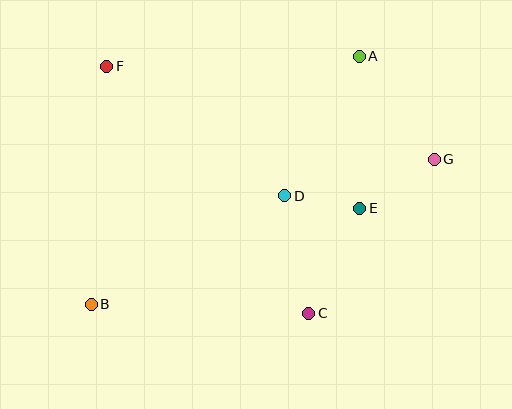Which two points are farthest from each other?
Points B and G are farthest from each other.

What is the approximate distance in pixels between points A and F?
The distance between A and F is approximately 253 pixels.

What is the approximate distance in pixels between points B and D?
The distance between B and D is approximately 222 pixels.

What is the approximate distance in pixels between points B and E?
The distance between B and E is approximately 285 pixels.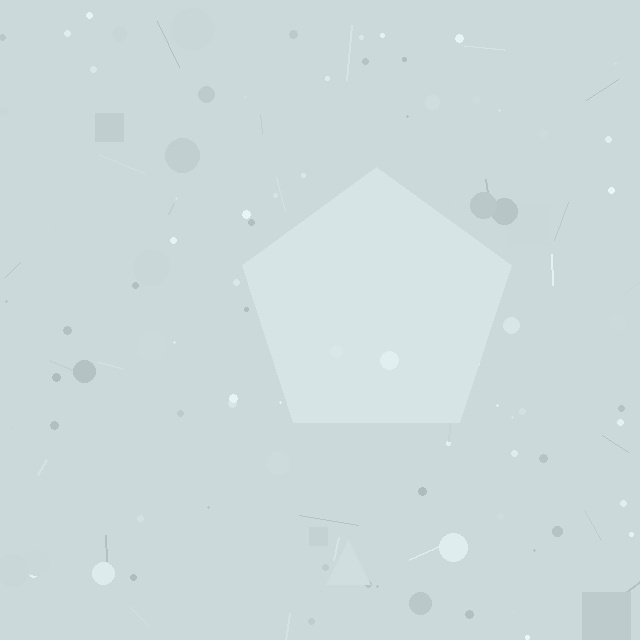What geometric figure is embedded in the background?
A pentagon is embedded in the background.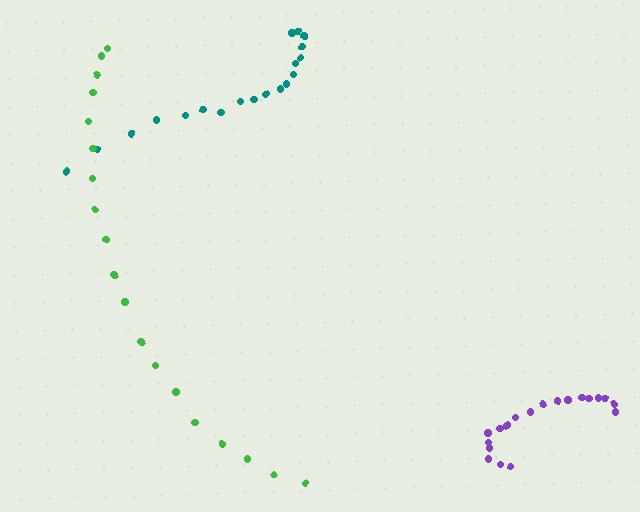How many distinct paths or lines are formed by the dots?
There are 3 distinct paths.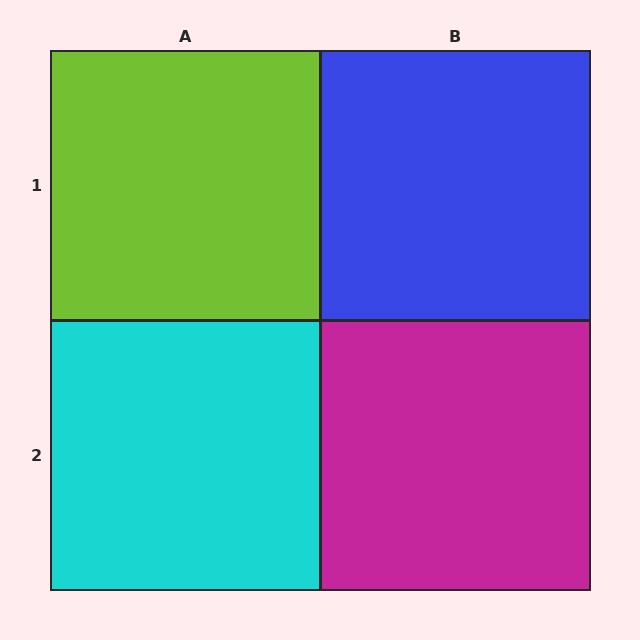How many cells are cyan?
1 cell is cyan.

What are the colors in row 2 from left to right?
Cyan, magenta.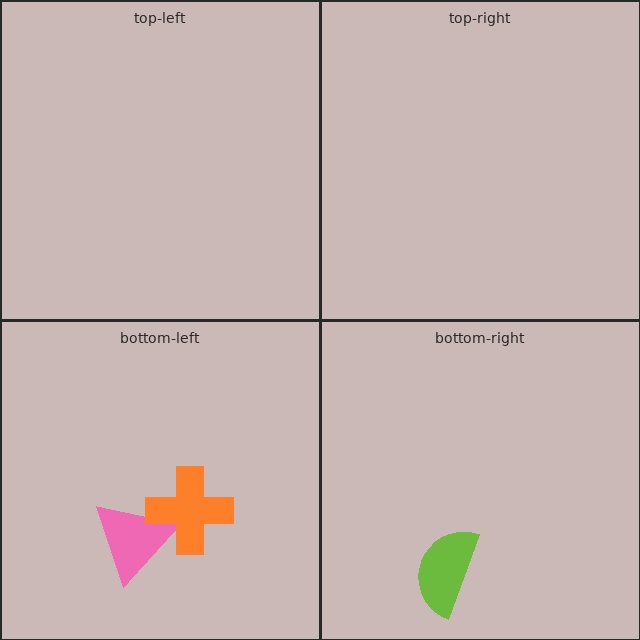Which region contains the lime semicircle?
The bottom-right region.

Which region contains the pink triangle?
The bottom-left region.